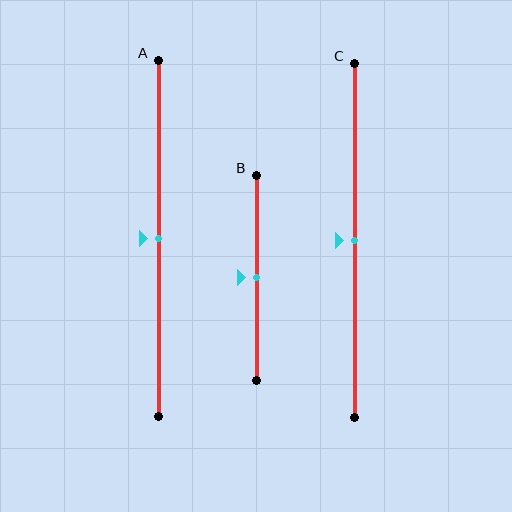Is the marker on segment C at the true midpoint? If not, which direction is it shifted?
Yes, the marker on segment C is at the true midpoint.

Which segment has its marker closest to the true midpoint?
Segment A has its marker closest to the true midpoint.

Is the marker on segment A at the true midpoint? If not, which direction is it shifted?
Yes, the marker on segment A is at the true midpoint.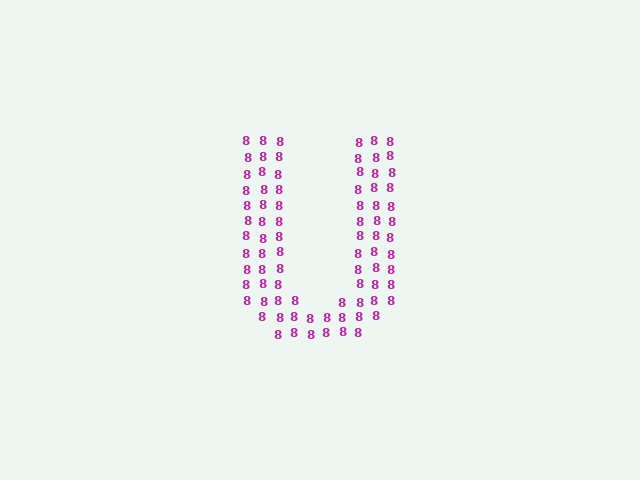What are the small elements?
The small elements are digit 8's.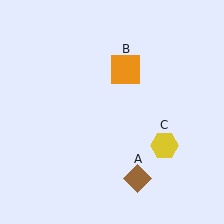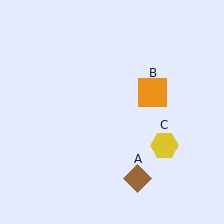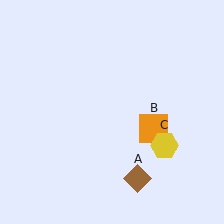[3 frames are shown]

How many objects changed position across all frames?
1 object changed position: orange square (object B).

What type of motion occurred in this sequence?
The orange square (object B) rotated clockwise around the center of the scene.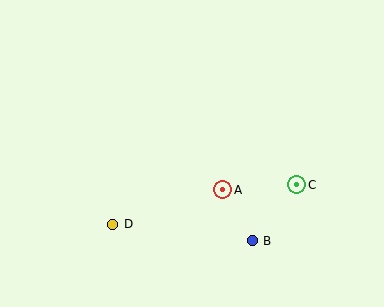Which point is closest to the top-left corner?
Point D is closest to the top-left corner.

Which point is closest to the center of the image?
Point A at (223, 190) is closest to the center.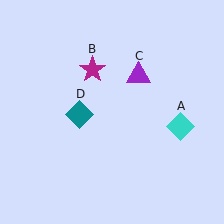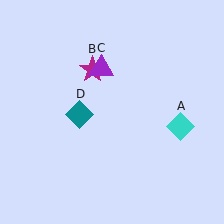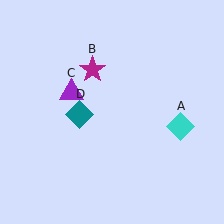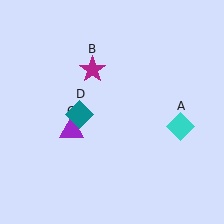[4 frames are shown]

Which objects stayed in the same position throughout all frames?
Cyan diamond (object A) and magenta star (object B) and teal diamond (object D) remained stationary.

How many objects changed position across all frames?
1 object changed position: purple triangle (object C).